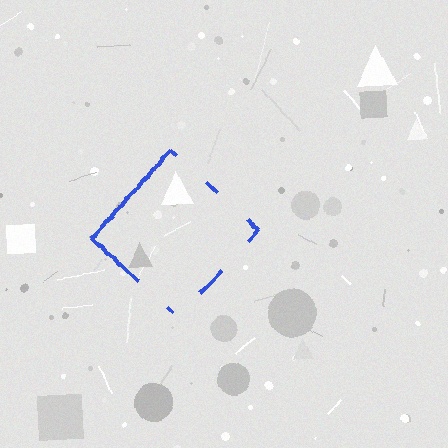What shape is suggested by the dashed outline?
The dashed outline suggests a diamond.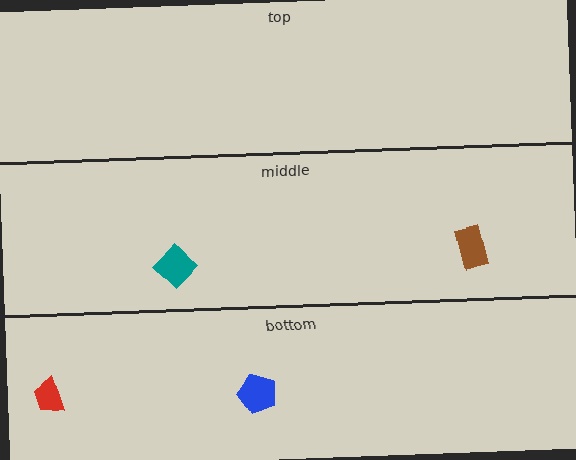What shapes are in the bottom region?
The red trapezoid, the blue pentagon.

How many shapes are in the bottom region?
2.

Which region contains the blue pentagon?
The bottom region.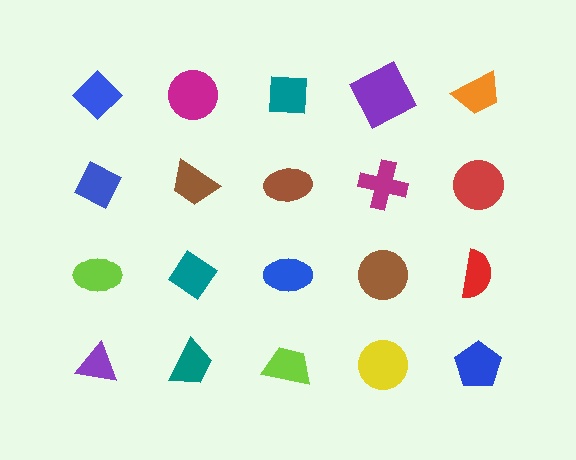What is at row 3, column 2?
A teal diamond.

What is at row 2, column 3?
A brown ellipse.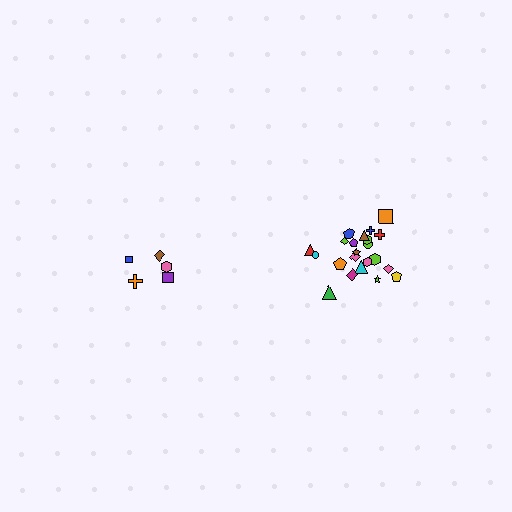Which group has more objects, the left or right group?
The right group.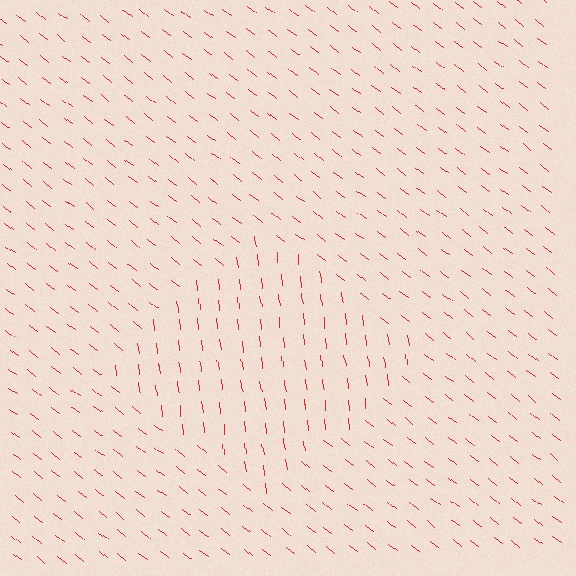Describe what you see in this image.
The image is filled with small red line segments. A diamond region in the image has lines oriented differently from the surrounding lines, creating a visible texture boundary.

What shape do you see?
I see a diamond.